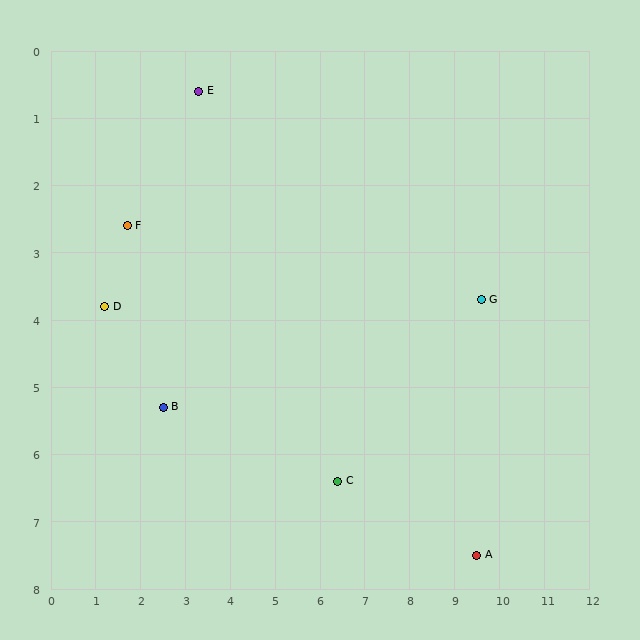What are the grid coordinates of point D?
Point D is at approximately (1.2, 3.8).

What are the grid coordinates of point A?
Point A is at approximately (9.5, 7.5).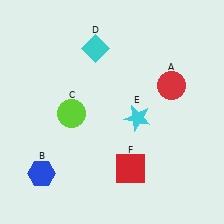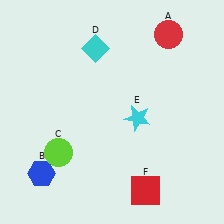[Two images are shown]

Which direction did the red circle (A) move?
The red circle (A) moved up.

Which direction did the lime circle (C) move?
The lime circle (C) moved down.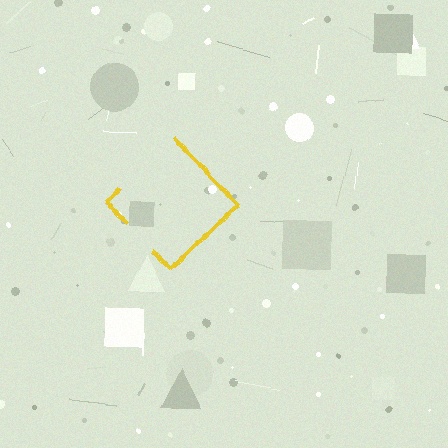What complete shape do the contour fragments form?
The contour fragments form a diamond.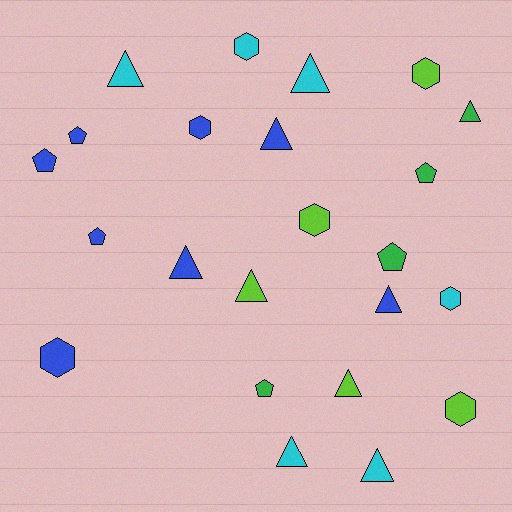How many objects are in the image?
There are 23 objects.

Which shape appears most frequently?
Triangle, with 10 objects.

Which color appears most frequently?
Blue, with 8 objects.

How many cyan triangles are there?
There are 4 cyan triangles.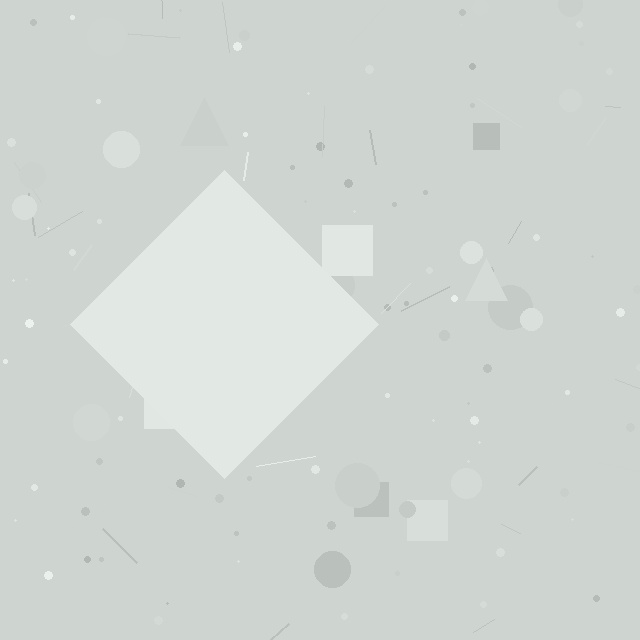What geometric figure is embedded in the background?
A diamond is embedded in the background.